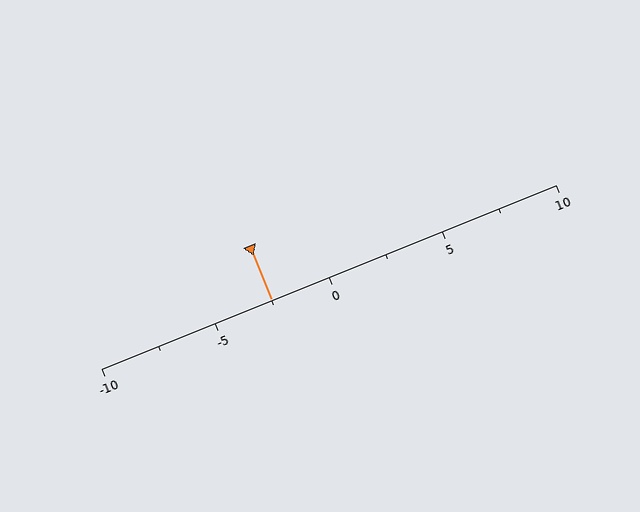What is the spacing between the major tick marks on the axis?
The major ticks are spaced 5 apart.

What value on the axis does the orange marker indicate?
The marker indicates approximately -2.5.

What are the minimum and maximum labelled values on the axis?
The axis runs from -10 to 10.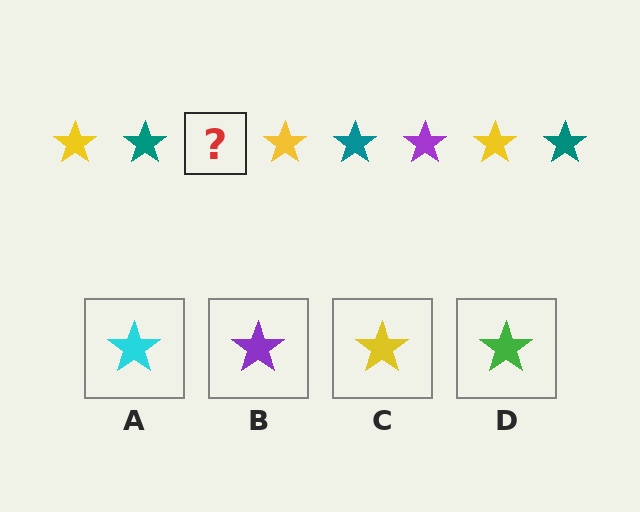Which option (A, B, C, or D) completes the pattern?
B.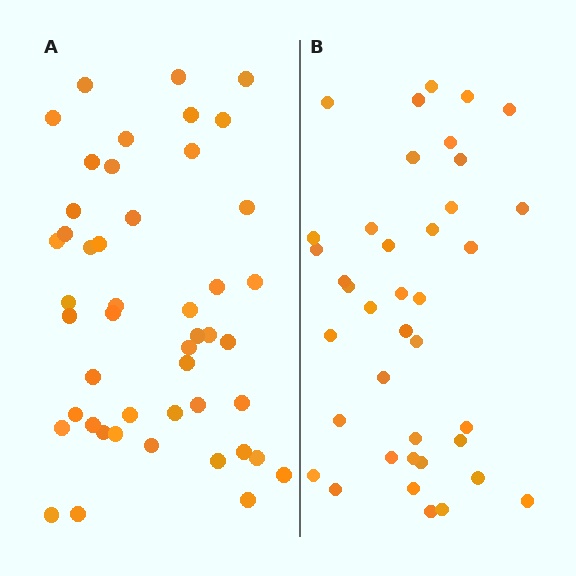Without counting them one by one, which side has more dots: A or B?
Region A (the left region) has more dots.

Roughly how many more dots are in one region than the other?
Region A has roughly 8 or so more dots than region B.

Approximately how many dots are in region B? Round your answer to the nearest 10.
About 40 dots. (The exact count is 39, which rounds to 40.)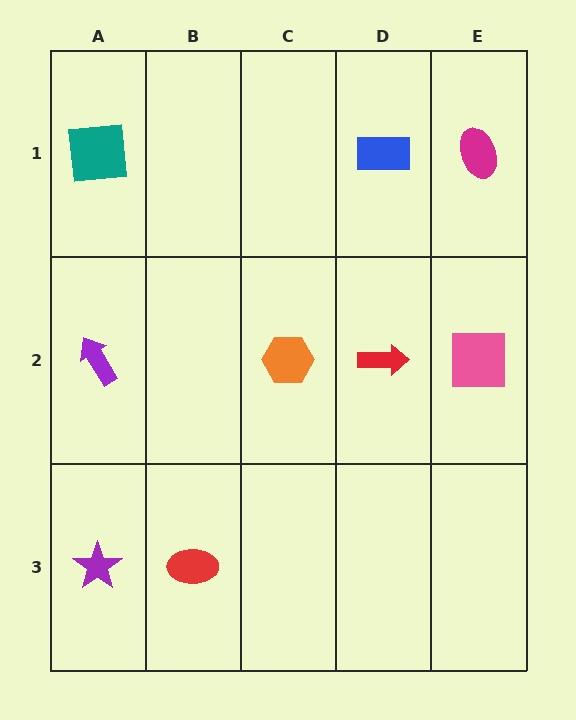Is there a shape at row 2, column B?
No, that cell is empty.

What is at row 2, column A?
A purple arrow.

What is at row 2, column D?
A red arrow.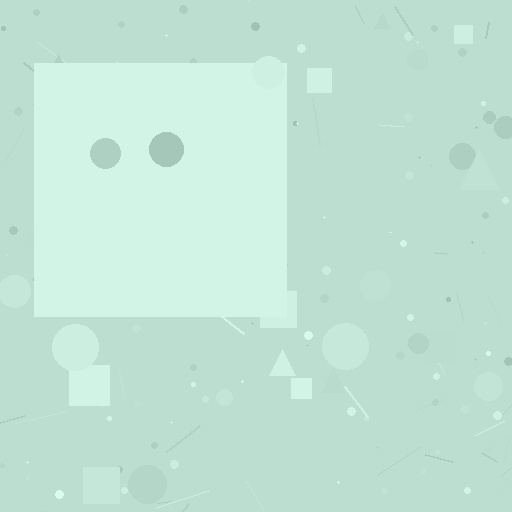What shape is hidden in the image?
A square is hidden in the image.